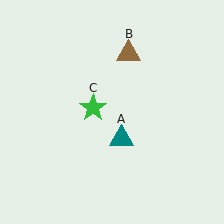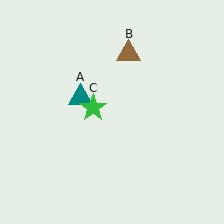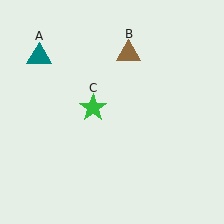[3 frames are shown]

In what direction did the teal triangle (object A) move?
The teal triangle (object A) moved up and to the left.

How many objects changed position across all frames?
1 object changed position: teal triangle (object A).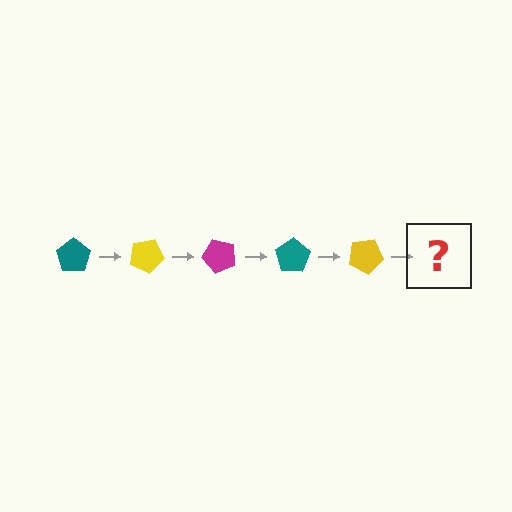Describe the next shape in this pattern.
It should be a magenta pentagon, rotated 125 degrees from the start.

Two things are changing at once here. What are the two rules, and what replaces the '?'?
The two rules are that it rotates 25 degrees each step and the color cycles through teal, yellow, and magenta. The '?' should be a magenta pentagon, rotated 125 degrees from the start.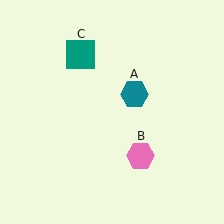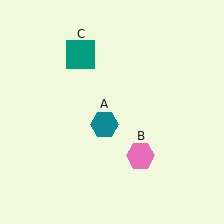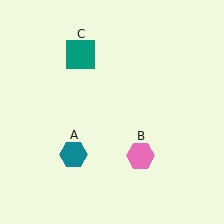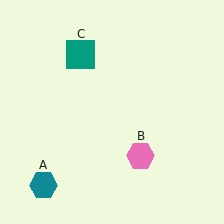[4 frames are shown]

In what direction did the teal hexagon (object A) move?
The teal hexagon (object A) moved down and to the left.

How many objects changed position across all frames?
1 object changed position: teal hexagon (object A).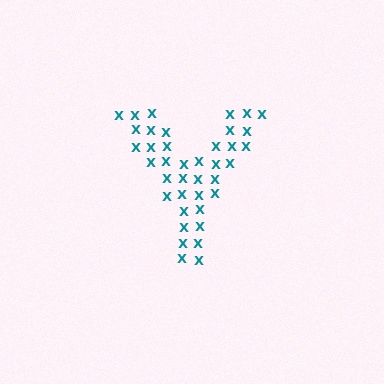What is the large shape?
The large shape is the letter Y.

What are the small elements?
The small elements are letter X's.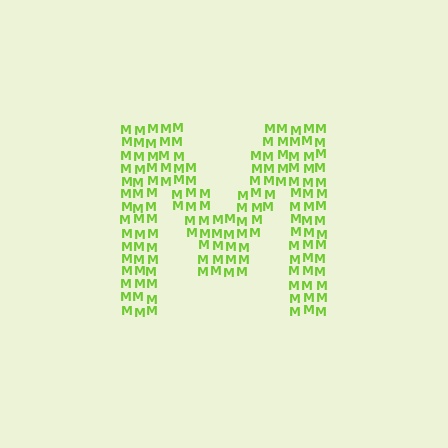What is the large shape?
The large shape is the letter M.